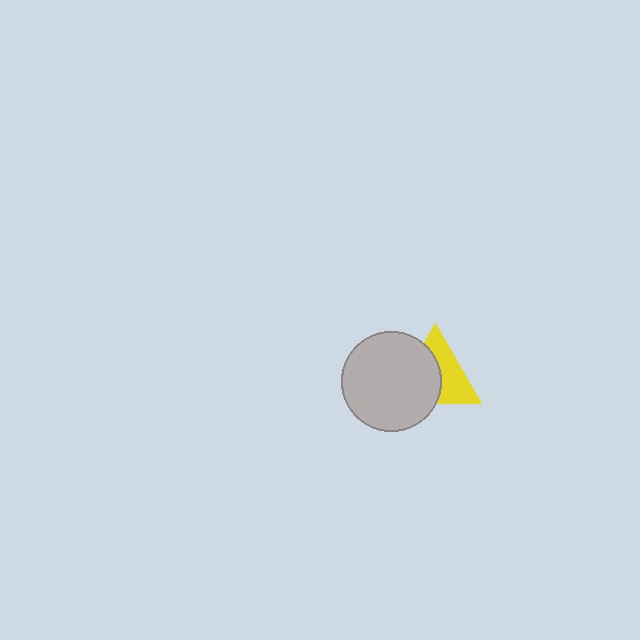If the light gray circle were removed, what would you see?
You would see the complete yellow triangle.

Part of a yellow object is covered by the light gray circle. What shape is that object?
It is a triangle.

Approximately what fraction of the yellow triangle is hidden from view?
Roughly 50% of the yellow triangle is hidden behind the light gray circle.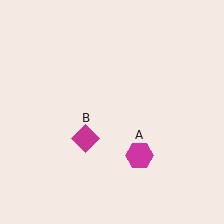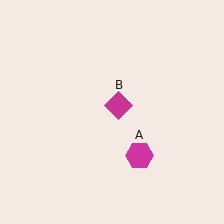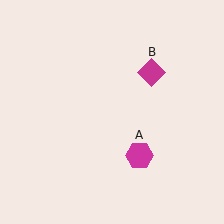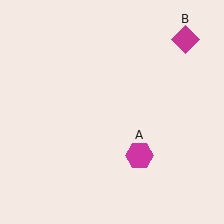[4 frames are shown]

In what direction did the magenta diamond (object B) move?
The magenta diamond (object B) moved up and to the right.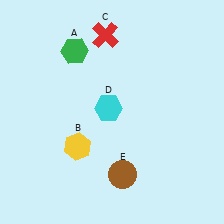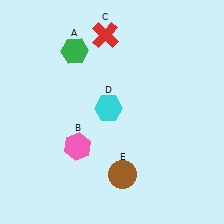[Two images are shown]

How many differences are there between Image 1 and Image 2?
There is 1 difference between the two images.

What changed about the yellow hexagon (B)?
In Image 1, B is yellow. In Image 2, it changed to pink.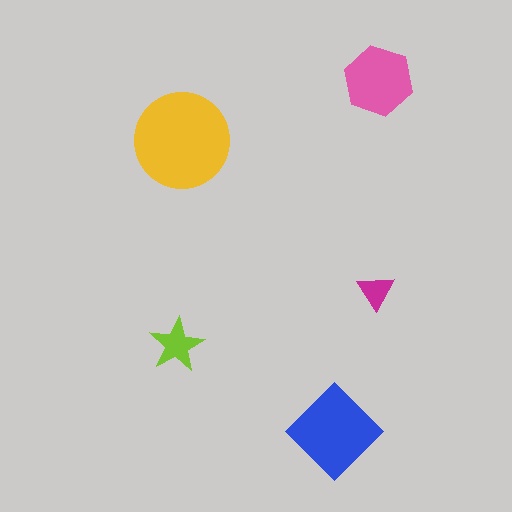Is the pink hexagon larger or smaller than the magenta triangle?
Larger.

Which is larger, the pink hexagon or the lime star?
The pink hexagon.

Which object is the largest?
The yellow circle.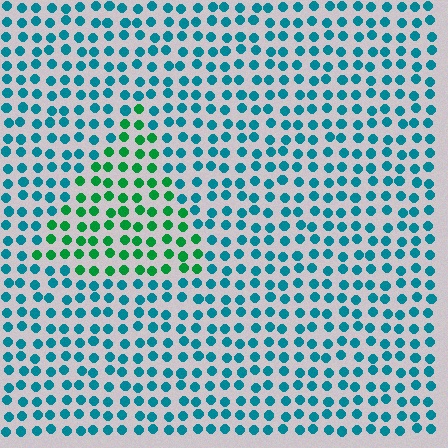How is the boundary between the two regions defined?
The boundary is defined purely by a slight shift in hue (about 45 degrees). Spacing, size, and orientation are identical on both sides.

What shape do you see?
I see a triangle.